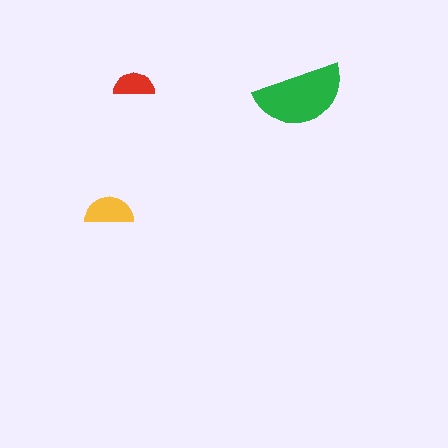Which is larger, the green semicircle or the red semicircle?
The green one.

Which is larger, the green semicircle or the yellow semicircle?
The green one.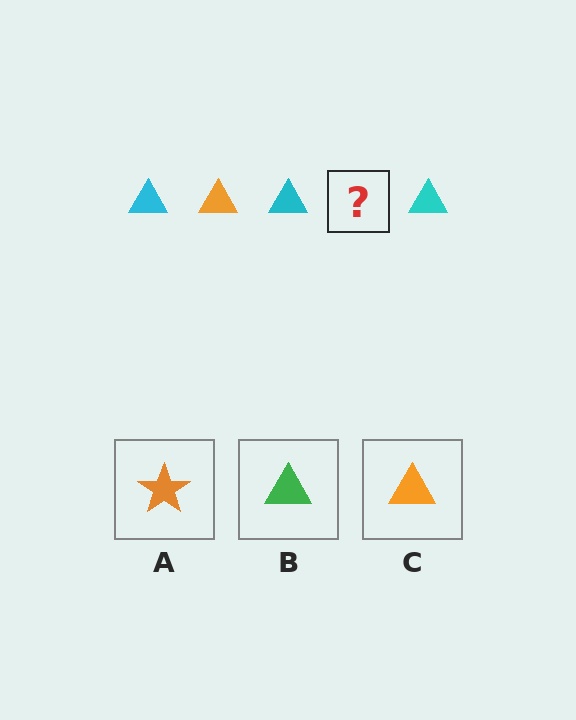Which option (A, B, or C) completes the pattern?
C.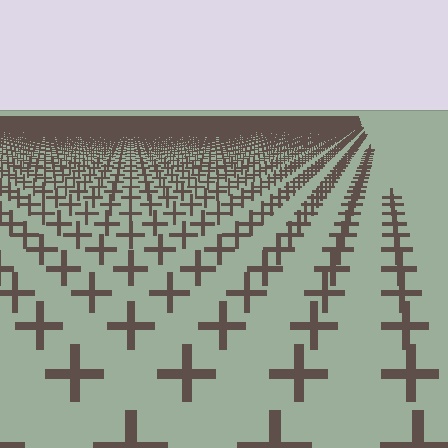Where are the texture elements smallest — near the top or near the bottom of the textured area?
Near the top.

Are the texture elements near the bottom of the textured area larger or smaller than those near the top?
Larger. Near the bottom, elements are closer to the viewer and appear at a bigger on-screen size.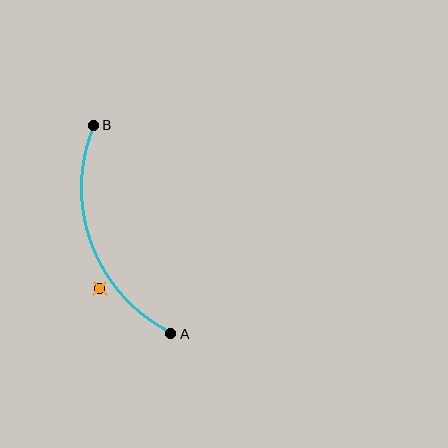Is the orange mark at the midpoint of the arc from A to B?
No — the orange mark does not lie on the arc at all. It sits slightly outside the curve.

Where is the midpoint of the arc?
The arc midpoint is the point on the curve farthest from the straight line joining A and B. It sits to the left of that line.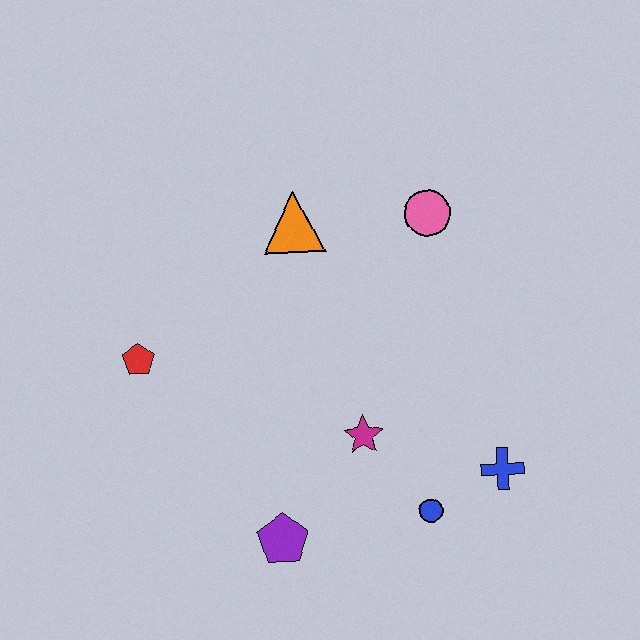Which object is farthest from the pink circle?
The purple pentagon is farthest from the pink circle.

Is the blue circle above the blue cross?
No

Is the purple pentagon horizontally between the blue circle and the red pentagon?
Yes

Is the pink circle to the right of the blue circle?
Yes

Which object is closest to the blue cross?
The blue circle is closest to the blue cross.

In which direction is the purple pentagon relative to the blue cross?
The purple pentagon is to the left of the blue cross.